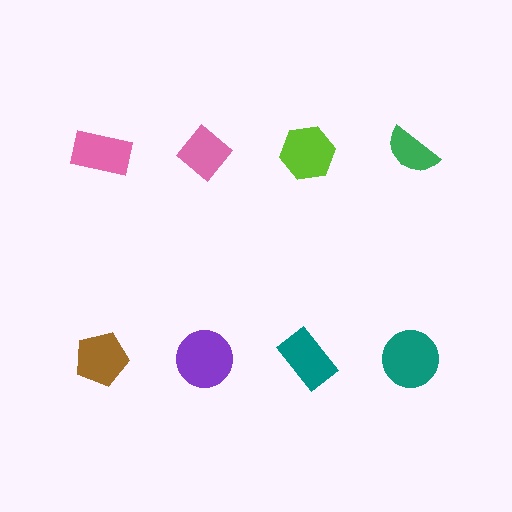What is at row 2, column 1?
A brown pentagon.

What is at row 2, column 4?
A teal circle.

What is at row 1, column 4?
A green semicircle.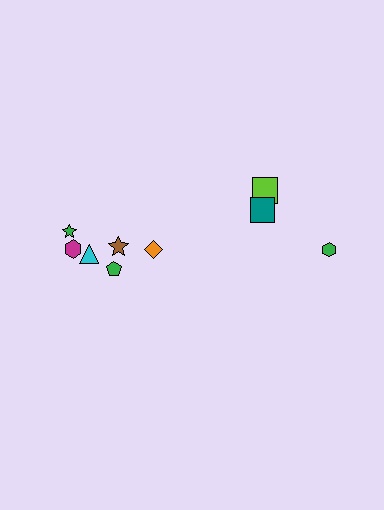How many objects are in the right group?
There are 3 objects.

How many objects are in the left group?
There are 6 objects.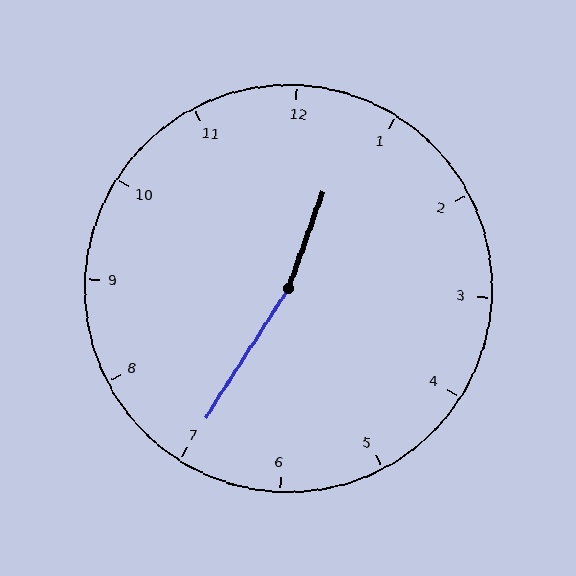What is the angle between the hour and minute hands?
Approximately 168 degrees.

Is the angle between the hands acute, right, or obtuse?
It is obtuse.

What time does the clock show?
12:35.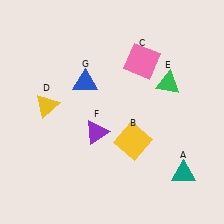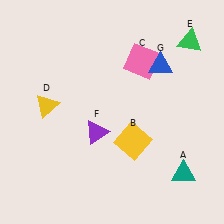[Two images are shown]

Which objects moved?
The objects that moved are: the green triangle (E), the blue triangle (G).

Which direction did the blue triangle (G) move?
The blue triangle (G) moved right.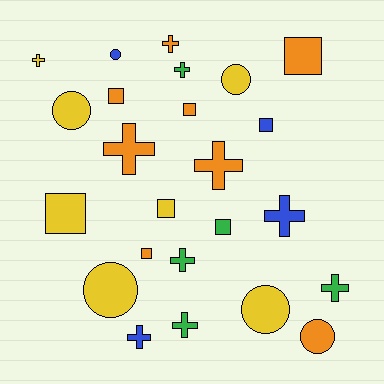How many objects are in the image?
There are 24 objects.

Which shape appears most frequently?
Cross, with 10 objects.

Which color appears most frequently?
Orange, with 8 objects.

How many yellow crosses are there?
There is 1 yellow cross.